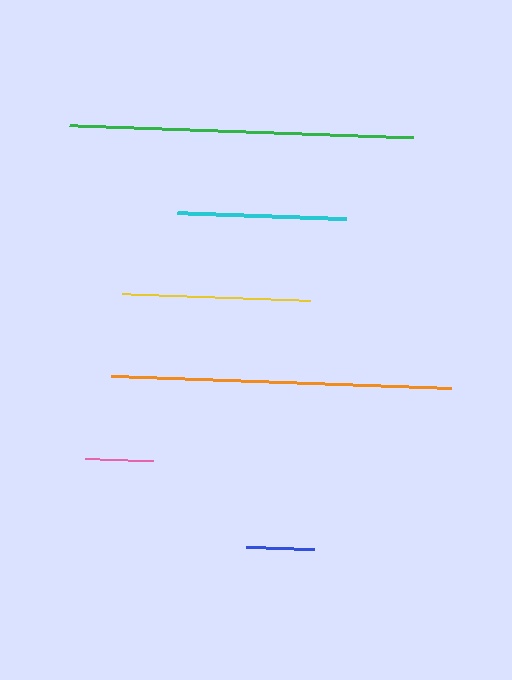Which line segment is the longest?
The green line is the longest at approximately 344 pixels.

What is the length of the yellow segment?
The yellow segment is approximately 188 pixels long.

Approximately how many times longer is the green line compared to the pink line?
The green line is approximately 5.1 times the length of the pink line.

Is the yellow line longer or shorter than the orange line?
The orange line is longer than the yellow line.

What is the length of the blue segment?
The blue segment is approximately 68 pixels long.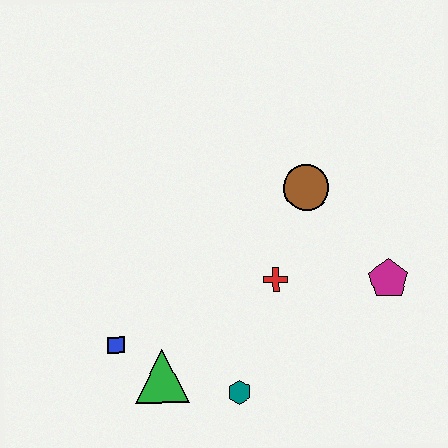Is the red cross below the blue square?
No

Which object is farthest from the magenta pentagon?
The blue square is farthest from the magenta pentagon.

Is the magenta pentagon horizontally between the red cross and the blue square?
No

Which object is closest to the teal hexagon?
The green triangle is closest to the teal hexagon.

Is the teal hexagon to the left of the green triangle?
No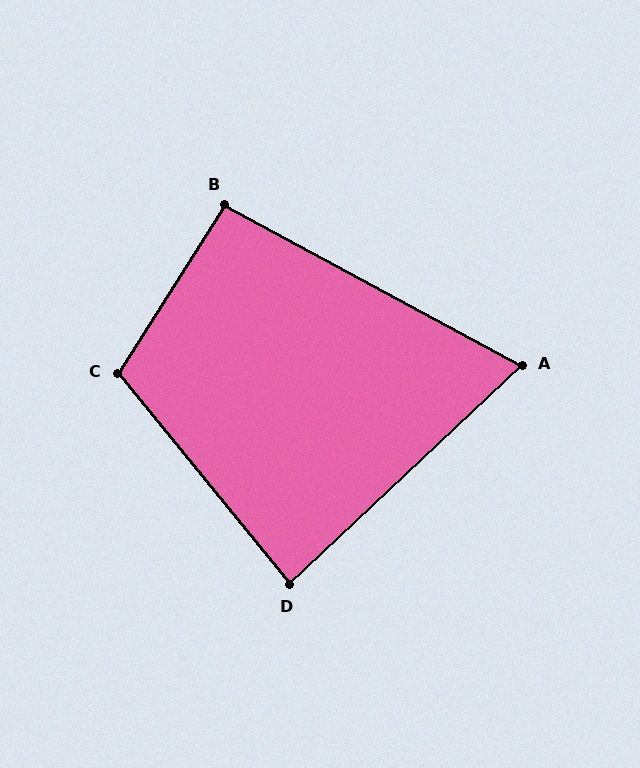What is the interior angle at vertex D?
Approximately 86 degrees (approximately right).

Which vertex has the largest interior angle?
C, at approximately 108 degrees.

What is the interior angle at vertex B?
Approximately 94 degrees (approximately right).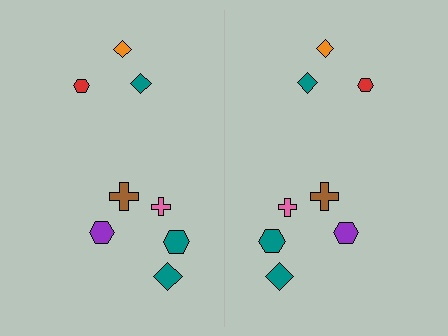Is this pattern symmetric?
Yes, this pattern has bilateral (reflection) symmetry.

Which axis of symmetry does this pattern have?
The pattern has a vertical axis of symmetry running through the center of the image.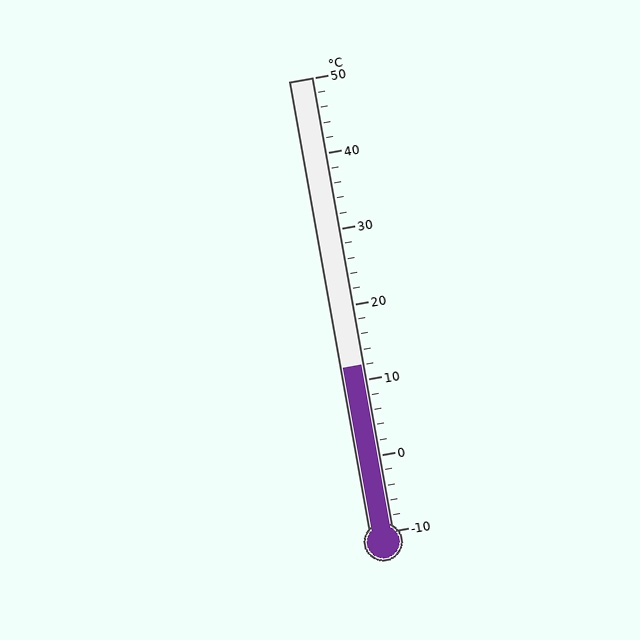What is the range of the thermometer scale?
The thermometer scale ranges from -10°C to 50°C.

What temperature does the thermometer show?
The thermometer shows approximately 12°C.